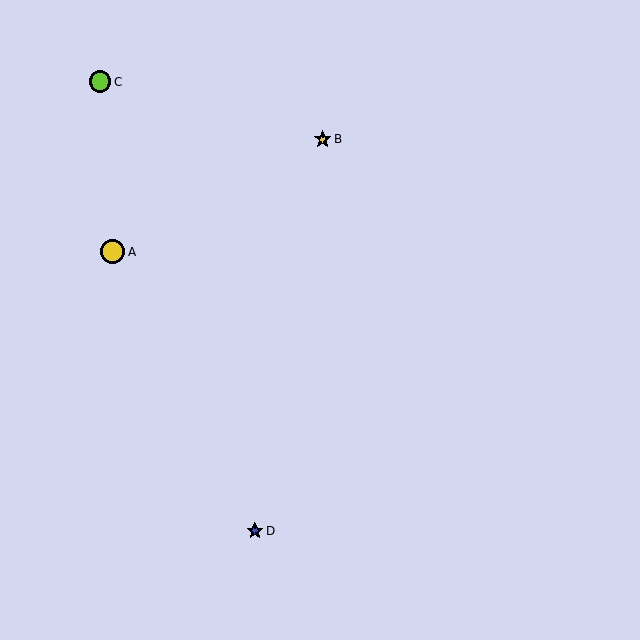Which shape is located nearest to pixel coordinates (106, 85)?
The lime circle (labeled C) at (100, 82) is nearest to that location.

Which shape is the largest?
The yellow circle (labeled A) is the largest.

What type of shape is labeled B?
Shape B is a yellow star.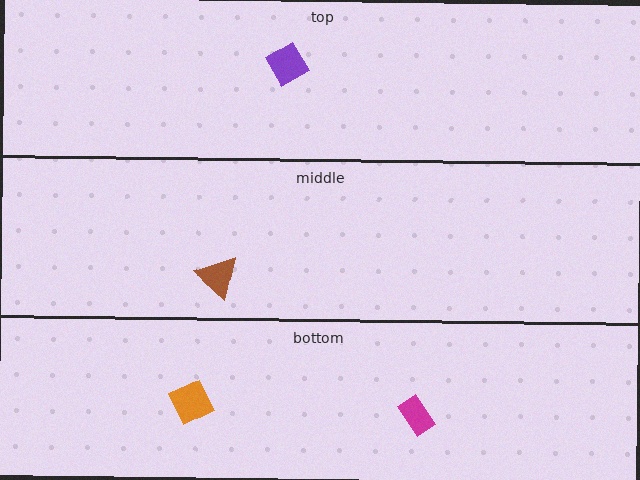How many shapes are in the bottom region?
2.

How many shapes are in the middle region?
1.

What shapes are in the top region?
The purple diamond.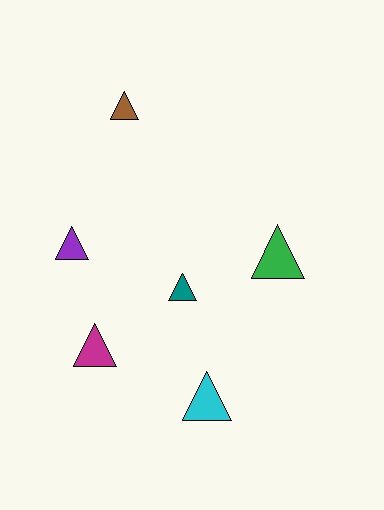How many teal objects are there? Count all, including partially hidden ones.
There is 1 teal object.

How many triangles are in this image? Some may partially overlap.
There are 6 triangles.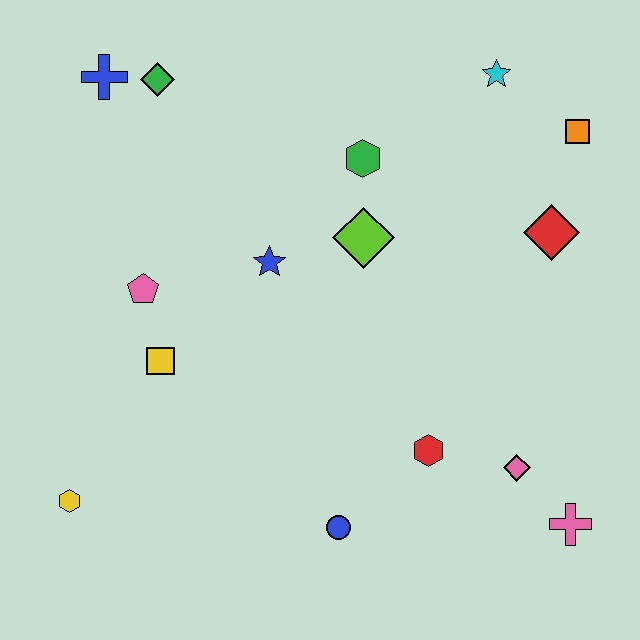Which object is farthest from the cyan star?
The yellow hexagon is farthest from the cyan star.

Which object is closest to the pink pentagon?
The yellow square is closest to the pink pentagon.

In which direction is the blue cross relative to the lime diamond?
The blue cross is to the left of the lime diamond.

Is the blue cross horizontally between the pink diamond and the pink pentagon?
No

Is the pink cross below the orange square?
Yes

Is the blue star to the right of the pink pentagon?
Yes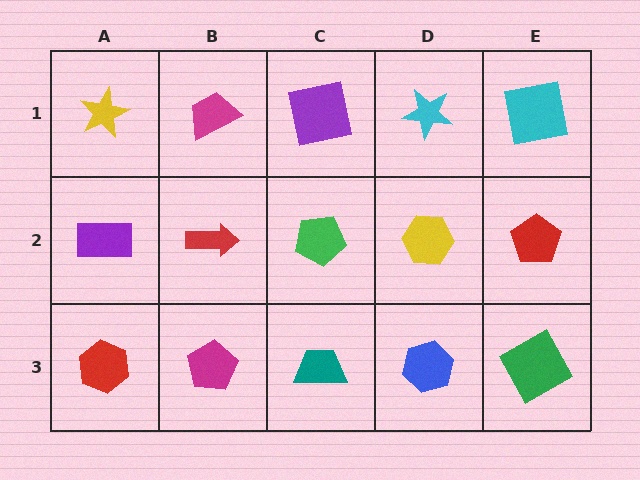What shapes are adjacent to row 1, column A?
A purple rectangle (row 2, column A), a magenta trapezoid (row 1, column B).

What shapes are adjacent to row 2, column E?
A cyan square (row 1, column E), a green square (row 3, column E), a yellow hexagon (row 2, column D).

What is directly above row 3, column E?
A red pentagon.